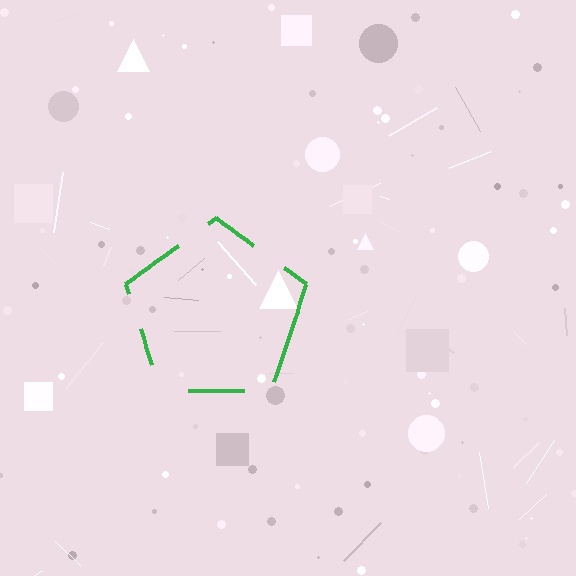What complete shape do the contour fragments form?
The contour fragments form a pentagon.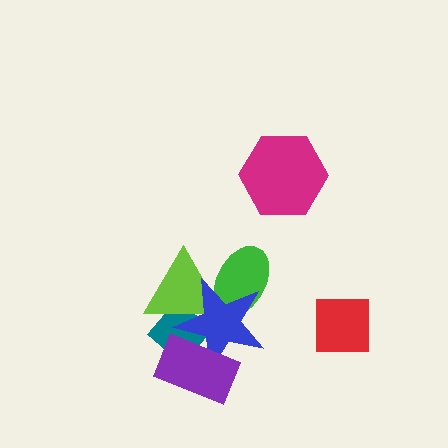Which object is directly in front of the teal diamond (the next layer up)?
The lime triangle is directly in front of the teal diamond.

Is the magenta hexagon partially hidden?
No, no other shape covers it.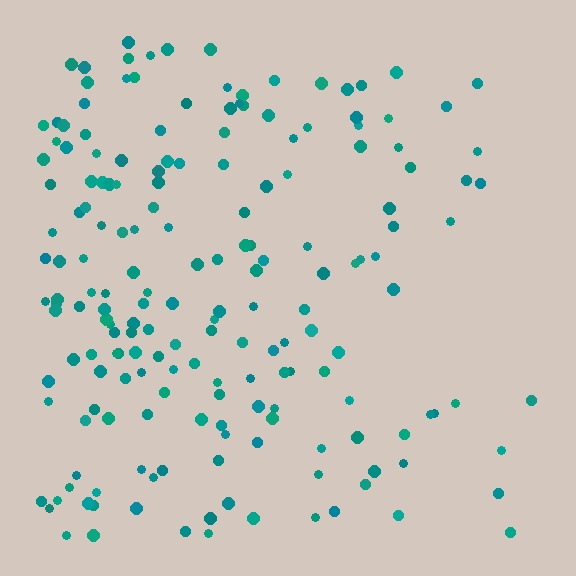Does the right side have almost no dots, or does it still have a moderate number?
Still a moderate number, just noticeably fewer than the left.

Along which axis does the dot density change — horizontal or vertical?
Horizontal.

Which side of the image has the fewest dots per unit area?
The right.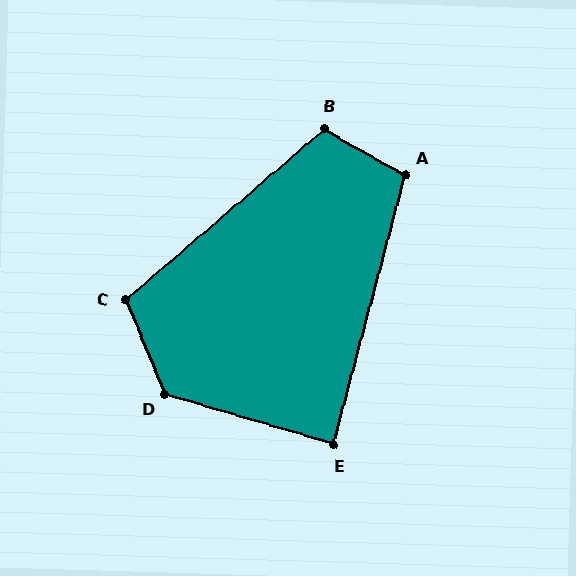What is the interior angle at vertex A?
Approximately 104 degrees (obtuse).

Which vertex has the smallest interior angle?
E, at approximately 89 degrees.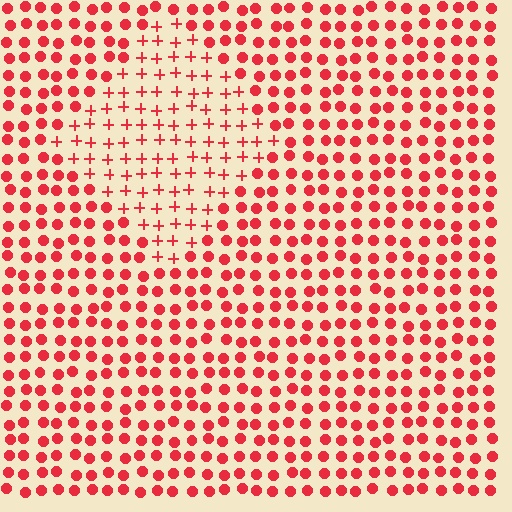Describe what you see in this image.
The image is filled with small red elements arranged in a uniform grid. A diamond-shaped region contains plus signs, while the surrounding area contains circles. The boundary is defined purely by the change in element shape.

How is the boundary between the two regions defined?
The boundary is defined by a change in element shape: plus signs inside vs. circles outside. All elements share the same color and spacing.